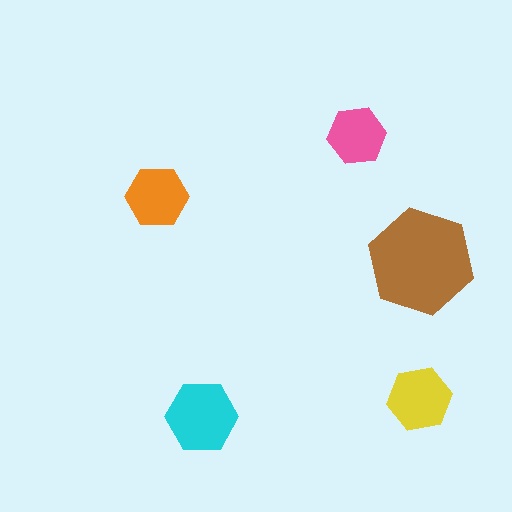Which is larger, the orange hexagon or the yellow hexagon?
The yellow one.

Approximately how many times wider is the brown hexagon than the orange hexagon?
About 1.5 times wider.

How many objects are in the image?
There are 5 objects in the image.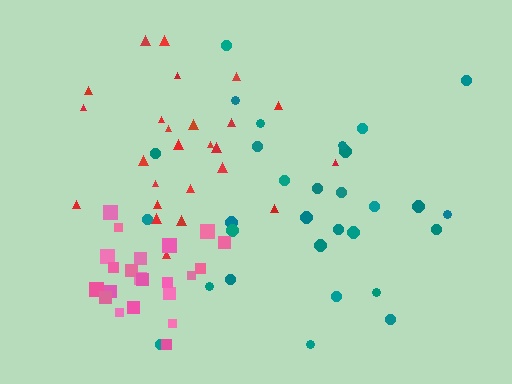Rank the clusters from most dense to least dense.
pink, teal, red.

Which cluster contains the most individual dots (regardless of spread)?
Teal (30).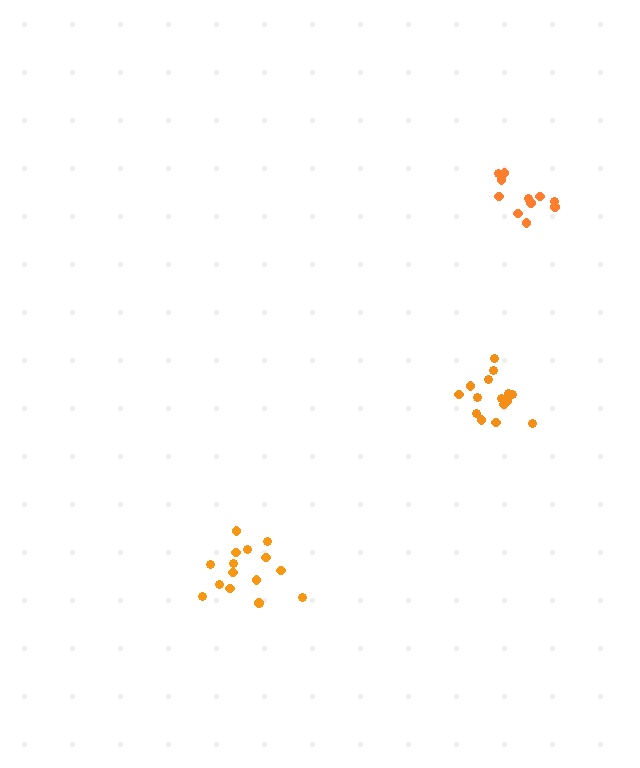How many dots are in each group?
Group 1: 15 dots, Group 2: 11 dots, Group 3: 16 dots (42 total).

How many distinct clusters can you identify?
There are 3 distinct clusters.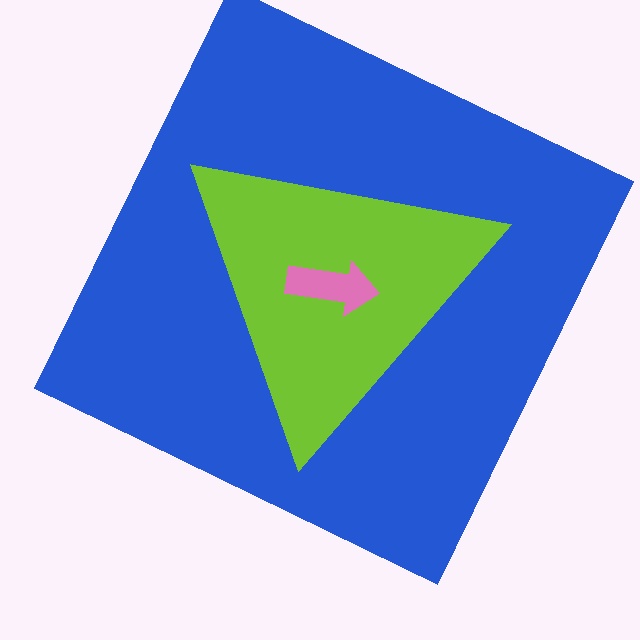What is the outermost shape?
The blue square.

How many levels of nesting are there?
3.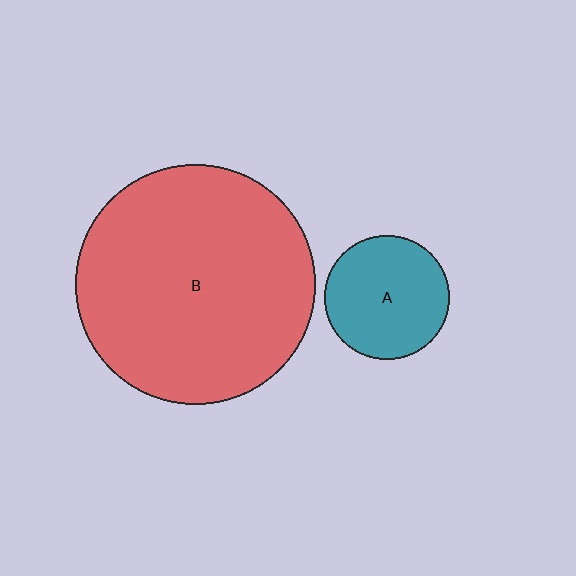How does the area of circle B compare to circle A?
Approximately 3.7 times.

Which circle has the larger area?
Circle B (red).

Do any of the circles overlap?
No, none of the circles overlap.